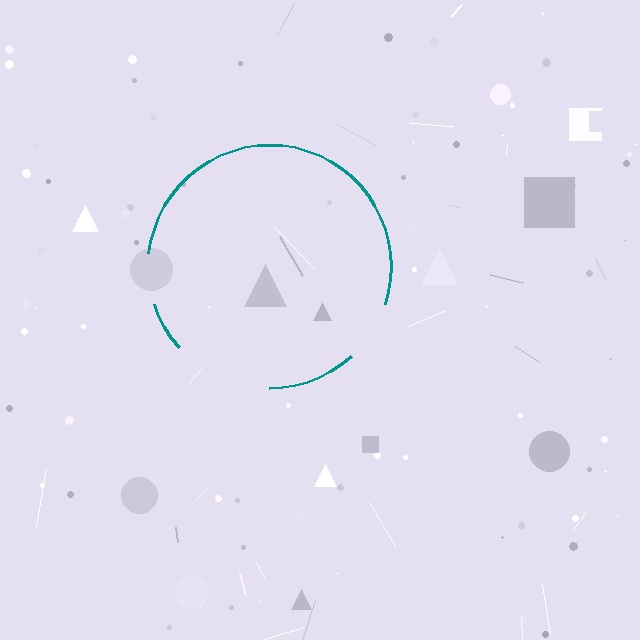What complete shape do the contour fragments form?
The contour fragments form a circle.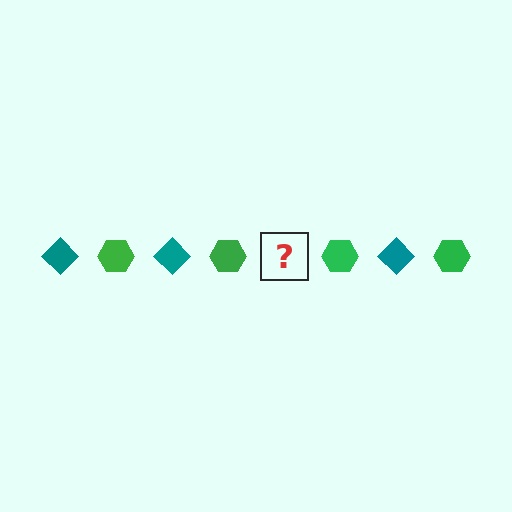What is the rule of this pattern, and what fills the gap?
The rule is that the pattern alternates between teal diamond and green hexagon. The gap should be filled with a teal diamond.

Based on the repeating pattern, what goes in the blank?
The blank should be a teal diamond.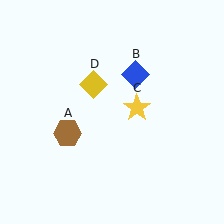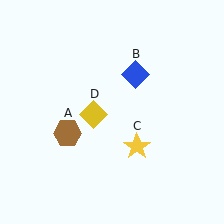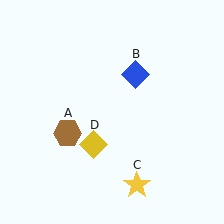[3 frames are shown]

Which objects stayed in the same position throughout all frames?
Brown hexagon (object A) and blue diamond (object B) remained stationary.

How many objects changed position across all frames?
2 objects changed position: yellow star (object C), yellow diamond (object D).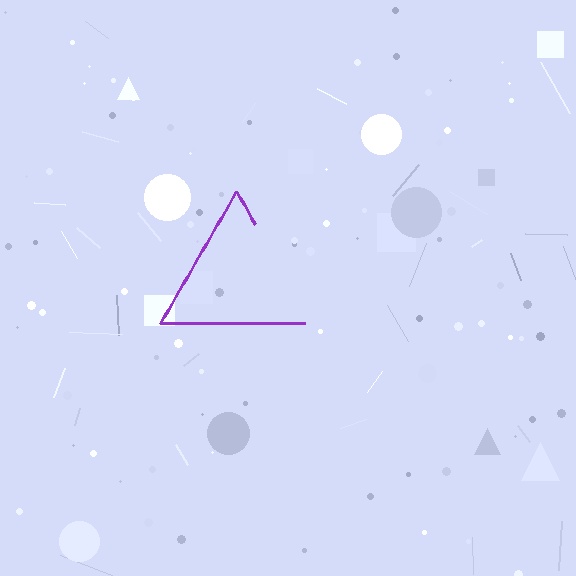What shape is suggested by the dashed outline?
The dashed outline suggests a triangle.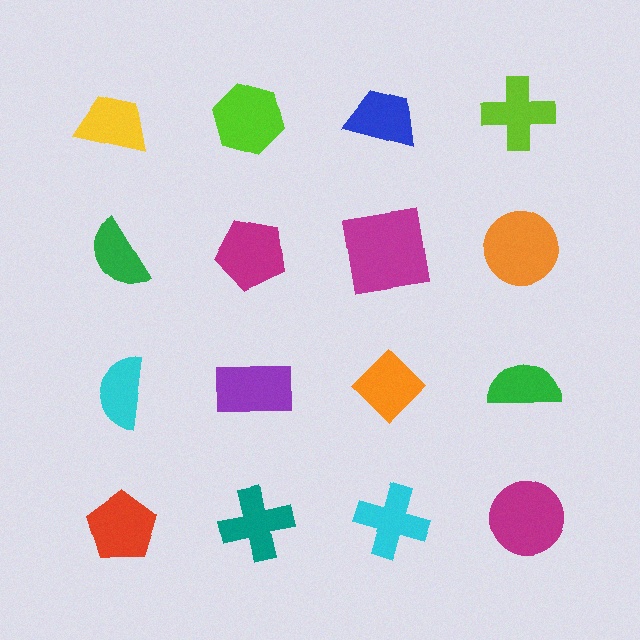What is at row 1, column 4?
A lime cross.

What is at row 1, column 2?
A lime hexagon.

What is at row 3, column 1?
A cyan semicircle.